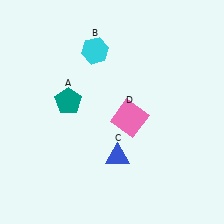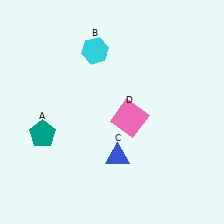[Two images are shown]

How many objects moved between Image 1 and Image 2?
1 object moved between the two images.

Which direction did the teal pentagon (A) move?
The teal pentagon (A) moved down.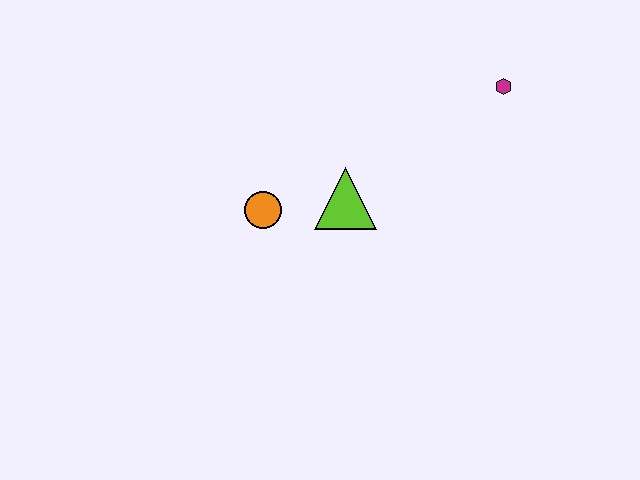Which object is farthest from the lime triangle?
The magenta hexagon is farthest from the lime triangle.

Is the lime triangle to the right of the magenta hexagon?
No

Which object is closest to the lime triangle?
The orange circle is closest to the lime triangle.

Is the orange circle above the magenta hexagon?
No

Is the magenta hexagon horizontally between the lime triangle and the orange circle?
No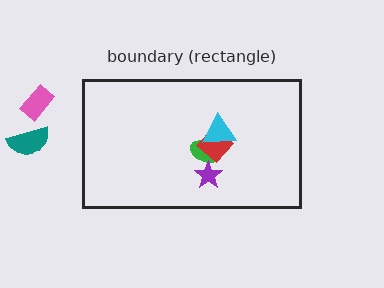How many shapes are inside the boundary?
4 inside, 2 outside.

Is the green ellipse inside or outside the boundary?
Inside.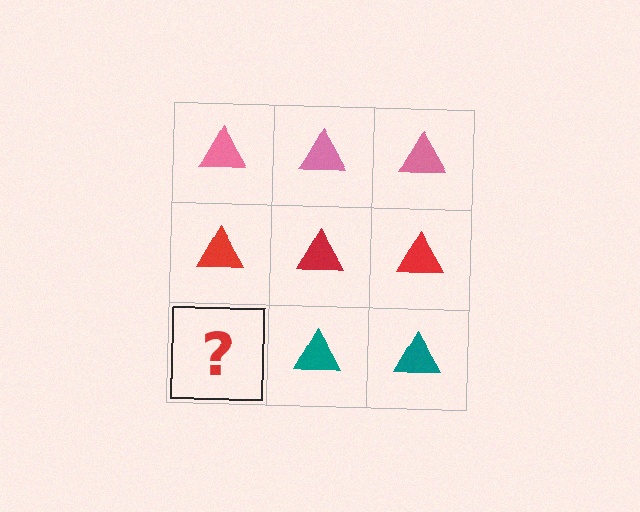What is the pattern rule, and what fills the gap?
The rule is that each row has a consistent color. The gap should be filled with a teal triangle.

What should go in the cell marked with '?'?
The missing cell should contain a teal triangle.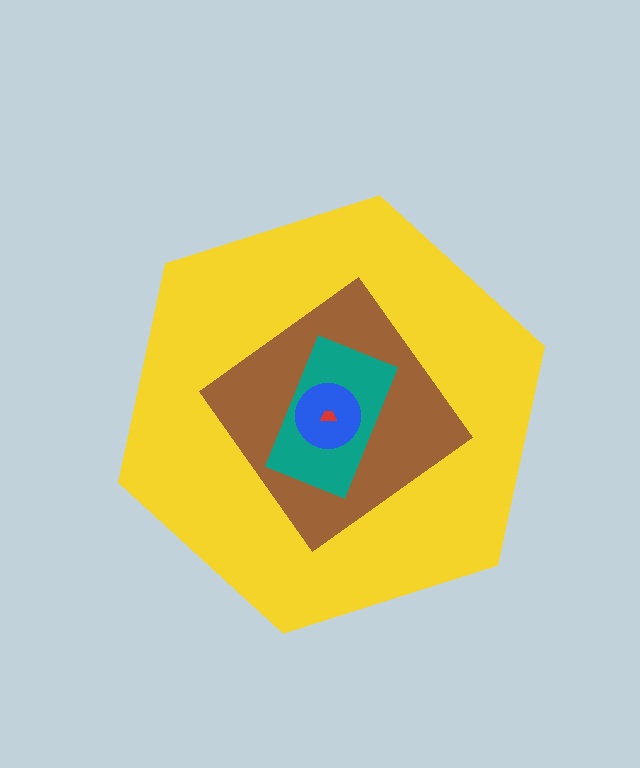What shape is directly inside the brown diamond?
The teal rectangle.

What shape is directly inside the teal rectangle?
The blue circle.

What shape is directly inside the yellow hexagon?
The brown diamond.